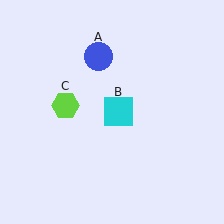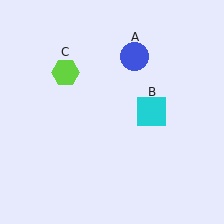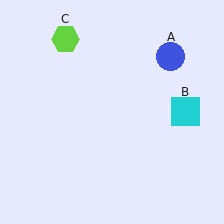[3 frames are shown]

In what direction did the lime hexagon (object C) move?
The lime hexagon (object C) moved up.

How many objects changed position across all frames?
3 objects changed position: blue circle (object A), cyan square (object B), lime hexagon (object C).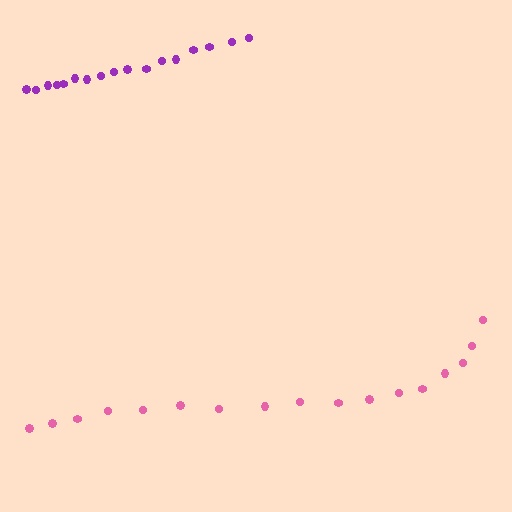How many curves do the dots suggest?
There are 2 distinct paths.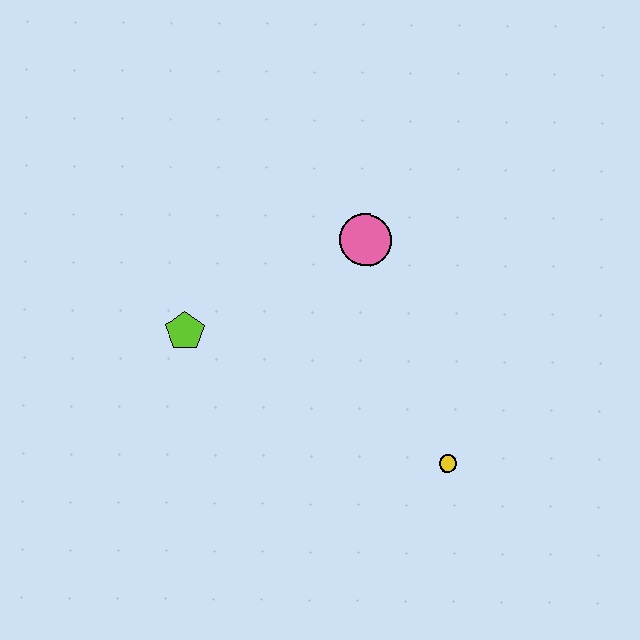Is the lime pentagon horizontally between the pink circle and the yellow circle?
No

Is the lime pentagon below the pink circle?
Yes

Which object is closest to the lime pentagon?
The pink circle is closest to the lime pentagon.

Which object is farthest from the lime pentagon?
The yellow circle is farthest from the lime pentagon.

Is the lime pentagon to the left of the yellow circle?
Yes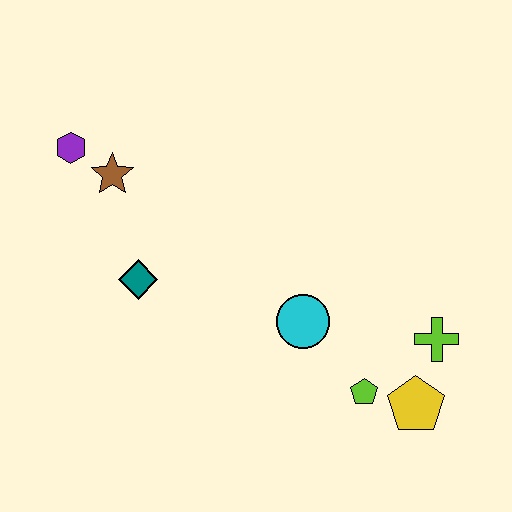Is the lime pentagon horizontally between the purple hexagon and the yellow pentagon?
Yes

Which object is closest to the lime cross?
The yellow pentagon is closest to the lime cross.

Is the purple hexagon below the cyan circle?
No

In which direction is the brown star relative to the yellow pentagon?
The brown star is to the left of the yellow pentagon.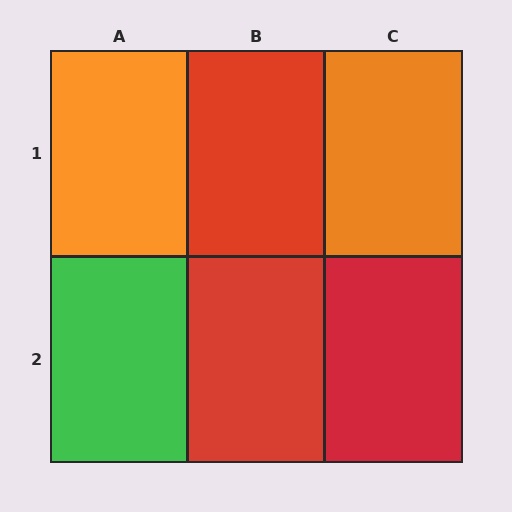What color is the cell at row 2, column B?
Red.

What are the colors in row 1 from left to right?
Orange, red, orange.